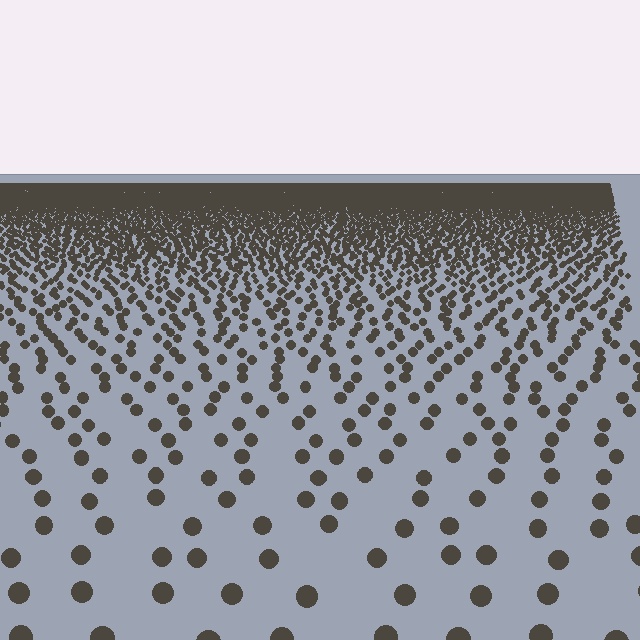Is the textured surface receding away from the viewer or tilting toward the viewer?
The surface is receding away from the viewer. Texture elements get smaller and denser toward the top.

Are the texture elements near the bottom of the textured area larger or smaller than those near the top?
Larger. Near the bottom, elements are closer to the viewer and appear at a bigger on-screen size.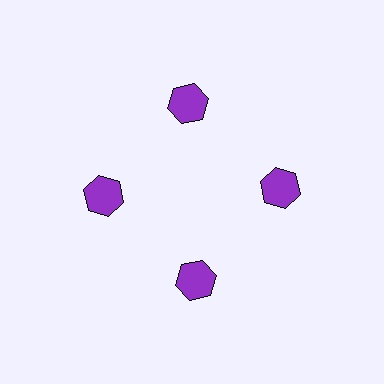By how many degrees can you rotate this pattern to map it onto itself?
The pattern maps onto itself every 90 degrees of rotation.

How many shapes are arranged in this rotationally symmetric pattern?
There are 4 shapes, arranged in 4 groups of 1.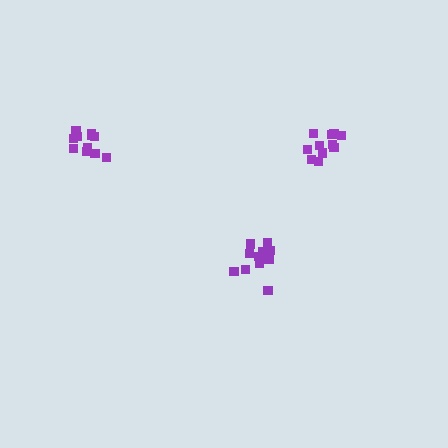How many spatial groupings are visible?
There are 3 spatial groupings.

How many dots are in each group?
Group 1: 11 dots, Group 2: 12 dots, Group 3: 11 dots (34 total).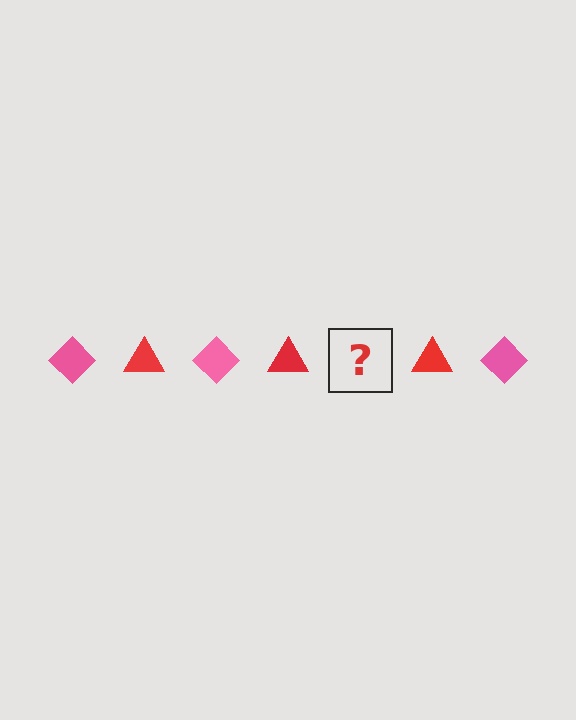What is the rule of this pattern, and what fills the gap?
The rule is that the pattern alternates between pink diamond and red triangle. The gap should be filled with a pink diamond.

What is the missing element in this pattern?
The missing element is a pink diamond.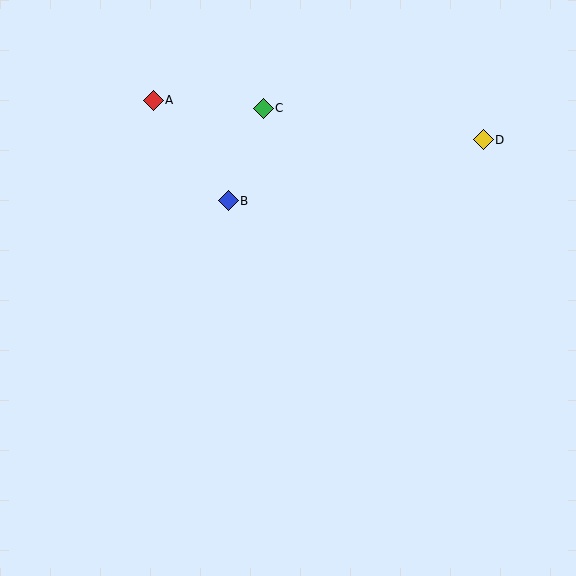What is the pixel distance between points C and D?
The distance between C and D is 222 pixels.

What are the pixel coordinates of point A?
Point A is at (153, 100).